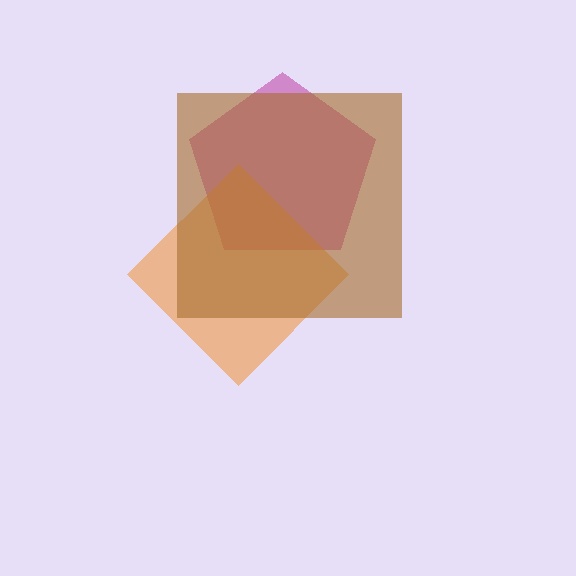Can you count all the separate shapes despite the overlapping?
Yes, there are 3 separate shapes.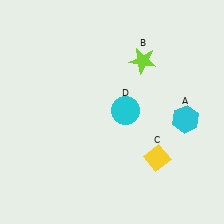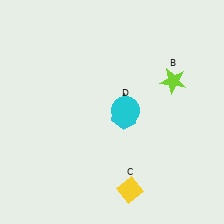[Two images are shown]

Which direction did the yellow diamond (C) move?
The yellow diamond (C) moved down.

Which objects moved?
The objects that moved are: the cyan hexagon (A), the lime star (B), the yellow diamond (C).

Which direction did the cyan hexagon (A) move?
The cyan hexagon (A) moved left.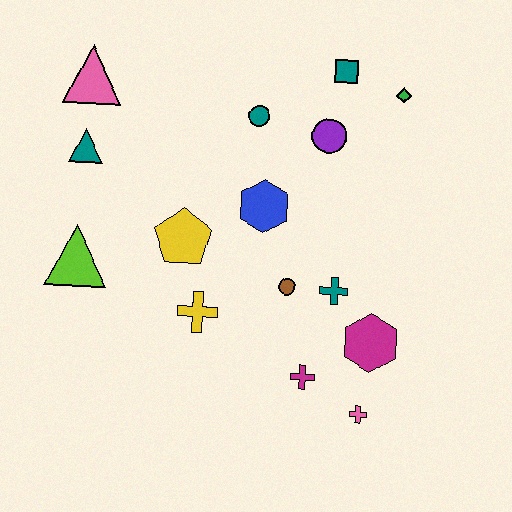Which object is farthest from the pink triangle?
The pink cross is farthest from the pink triangle.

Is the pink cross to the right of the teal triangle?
Yes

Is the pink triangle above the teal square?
No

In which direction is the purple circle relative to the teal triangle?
The purple circle is to the right of the teal triangle.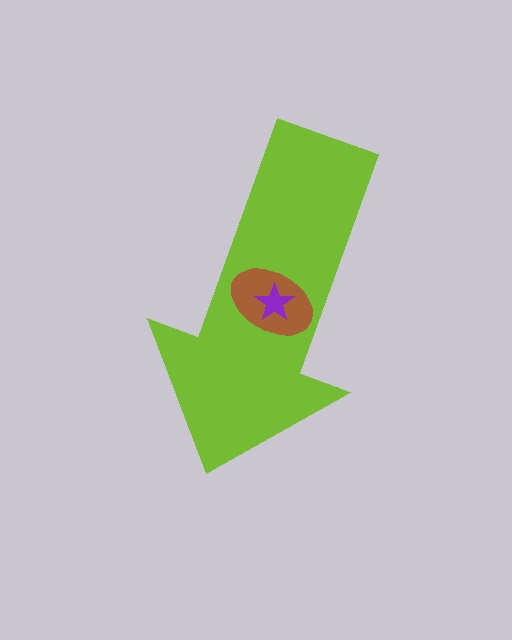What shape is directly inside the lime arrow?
The brown ellipse.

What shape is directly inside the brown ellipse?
The purple star.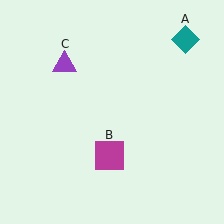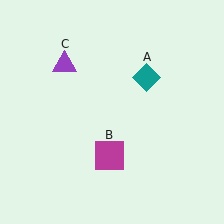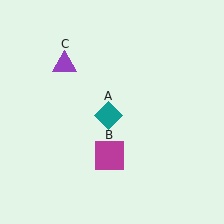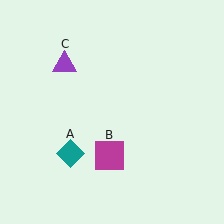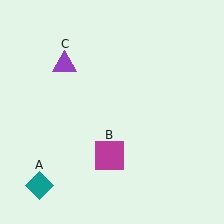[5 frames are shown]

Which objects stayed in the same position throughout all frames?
Magenta square (object B) and purple triangle (object C) remained stationary.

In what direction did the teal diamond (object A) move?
The teal diamond (object A) moved down and to the left.